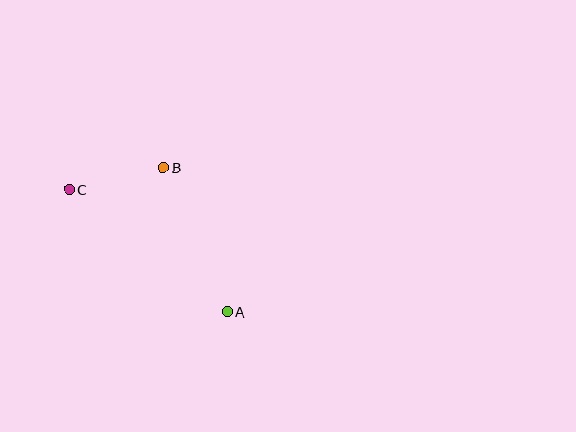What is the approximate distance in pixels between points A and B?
The distance between A and B is approximately 158 pixels.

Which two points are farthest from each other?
Points A and C are farthest from each other.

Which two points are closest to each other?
Points B and C are closest to each other.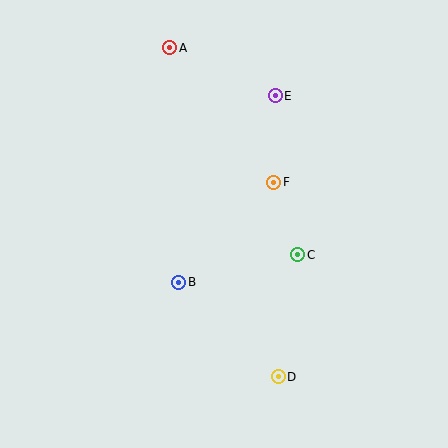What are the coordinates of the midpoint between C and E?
The midpoint between C and E is at (286, 175).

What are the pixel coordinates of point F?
Point F is at (274, 182).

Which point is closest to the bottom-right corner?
Point D is closest to the bottom-right corner.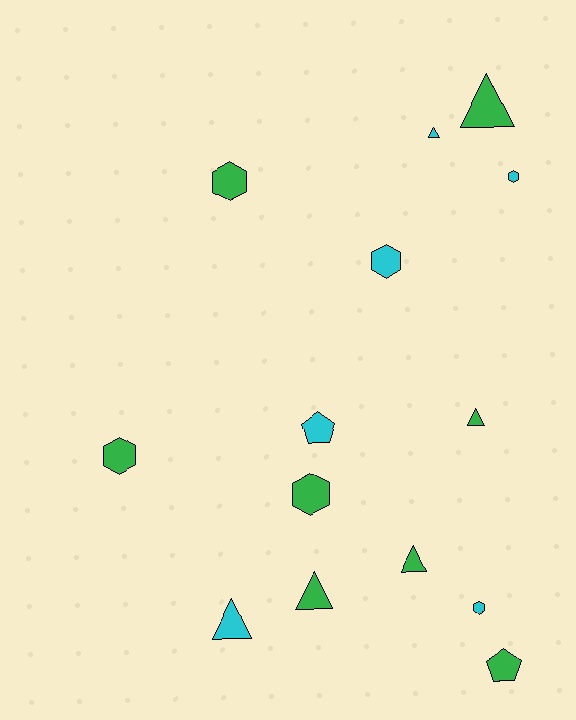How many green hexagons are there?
There are 3 green hexagons.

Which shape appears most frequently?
Triangle, with 6 objects.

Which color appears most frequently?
Green, with 8 objects.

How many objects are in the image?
There are 14 objects.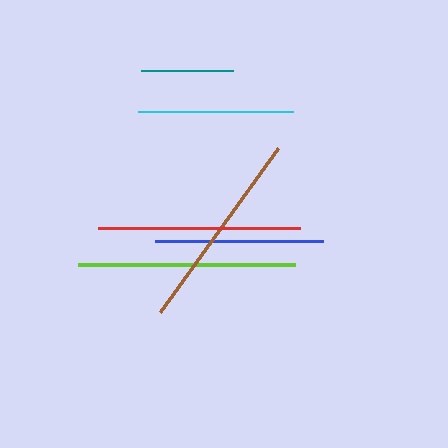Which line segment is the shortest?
The teal line is the shortest at approximately 92 pixels.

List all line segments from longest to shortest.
From longest to shortest: lime, red, brown, blue, cyan, teal.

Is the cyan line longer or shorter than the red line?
The red line is longer than the cyan line.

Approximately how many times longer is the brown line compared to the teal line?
The brown line is approximately 2.2 times the length of the teal line.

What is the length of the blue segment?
The blue segment is approximately 168 pixels long.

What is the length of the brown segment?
The brown segment is approximately 202 pixels long.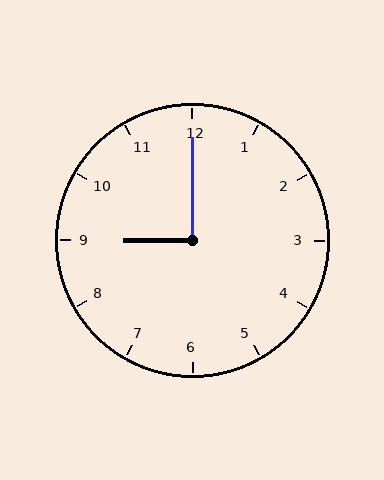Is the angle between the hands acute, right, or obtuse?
It is right.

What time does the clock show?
9:00.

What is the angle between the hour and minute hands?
Approximately 90 degrees.